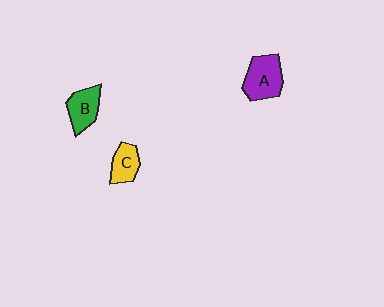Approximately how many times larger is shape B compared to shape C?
Approximately 1.2 times.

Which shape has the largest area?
Shape A (purple).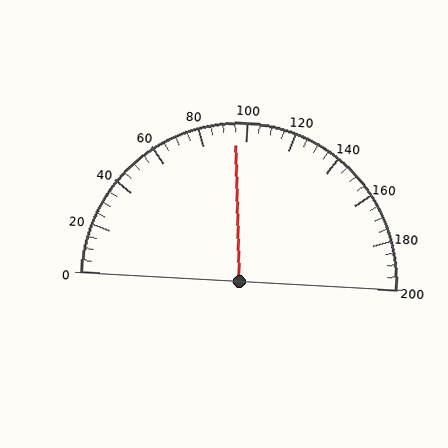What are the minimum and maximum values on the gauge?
The gauge ranges from 0 to 200.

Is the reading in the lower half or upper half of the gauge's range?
The reading is in the lower half of the range (0 to 200).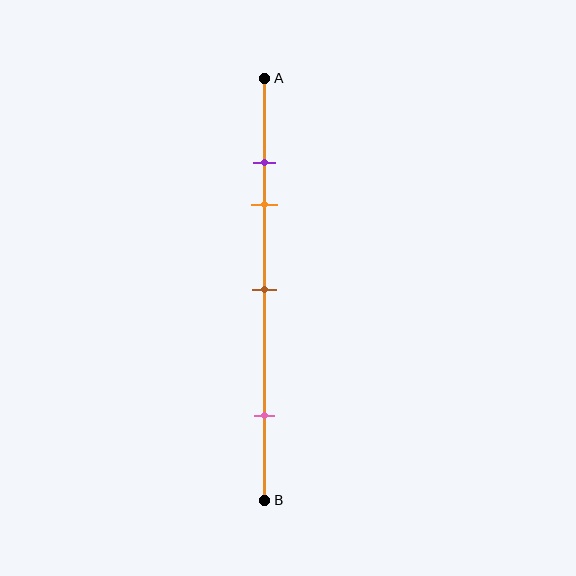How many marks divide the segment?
There are 4 marks dividing the segment.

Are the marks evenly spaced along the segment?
No, the marks are not evenly spaced.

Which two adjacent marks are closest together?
The purple and orange marks are the closest adjacent pair.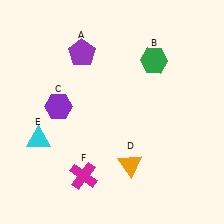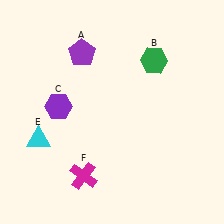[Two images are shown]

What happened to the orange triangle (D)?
The orange triangle (D) was removed in Image 2. It was in the bottom-right area of Image 1.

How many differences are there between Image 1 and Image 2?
There is 1 difference between the two images.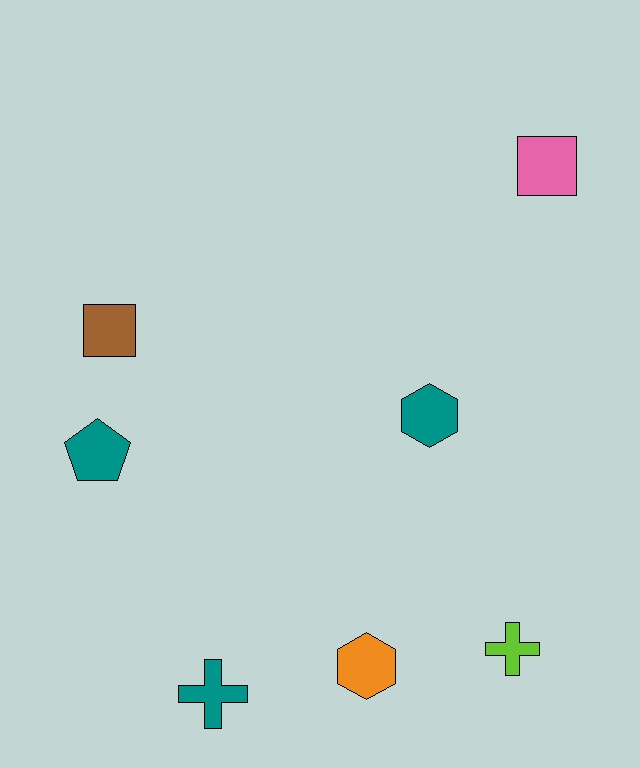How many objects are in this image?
There are 7 objects.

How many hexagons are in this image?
There are 2 hexagons.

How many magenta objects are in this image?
There are no magenta objects.